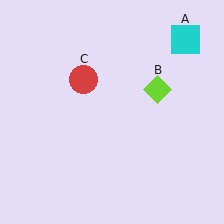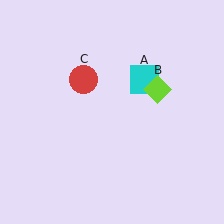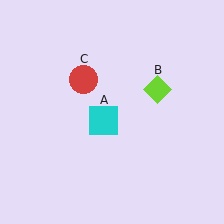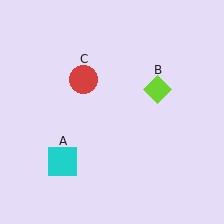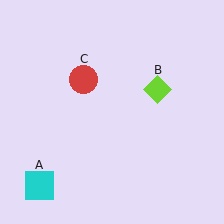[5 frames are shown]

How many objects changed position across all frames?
1 object changed position: cyan square (object A).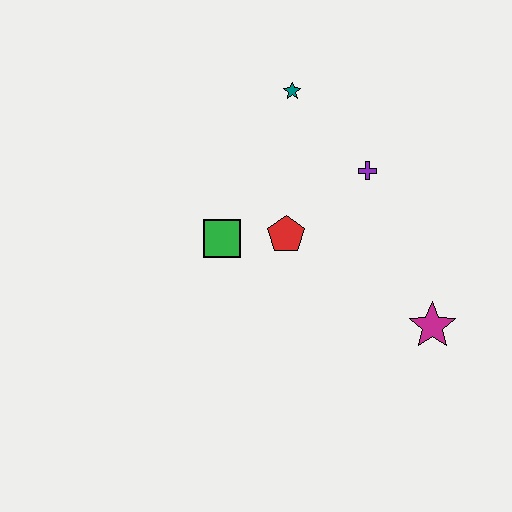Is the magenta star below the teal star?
Yes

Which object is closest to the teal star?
The purple cross is closest to the teal star.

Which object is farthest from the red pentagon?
The magenta star is farthest from the red pentagon.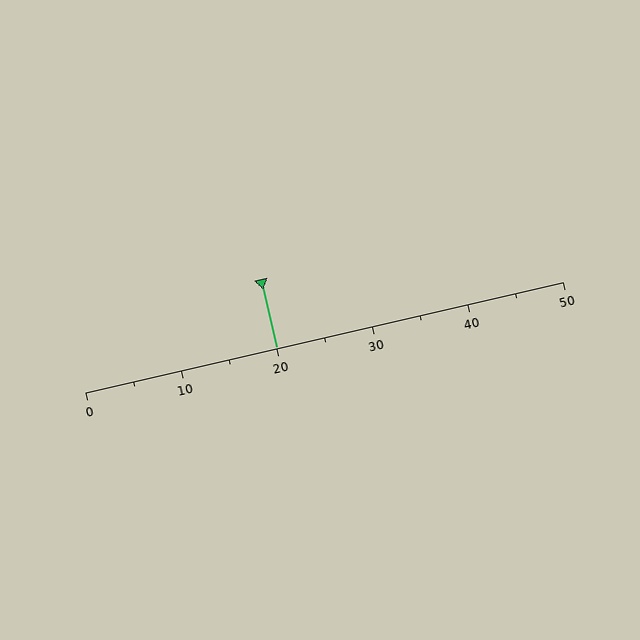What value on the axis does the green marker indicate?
The marker indicates approximately 20.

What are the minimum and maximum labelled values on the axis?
The axis runs from 0 to 50.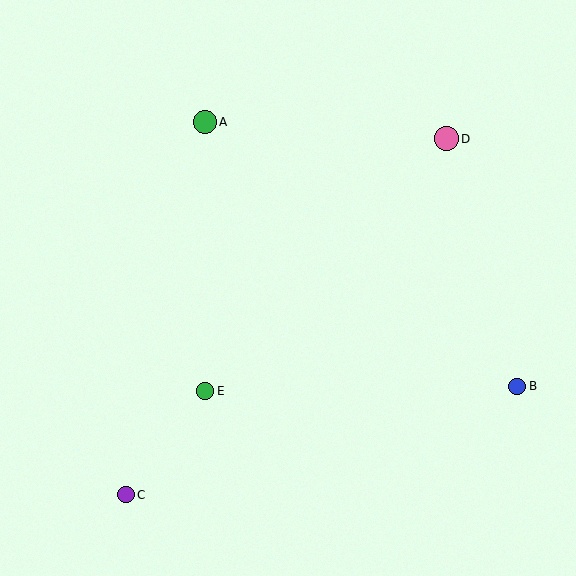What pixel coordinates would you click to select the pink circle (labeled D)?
Click at (447, 139) to select the pink circle D.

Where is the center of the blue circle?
The center of the blue circle is at (517, 387).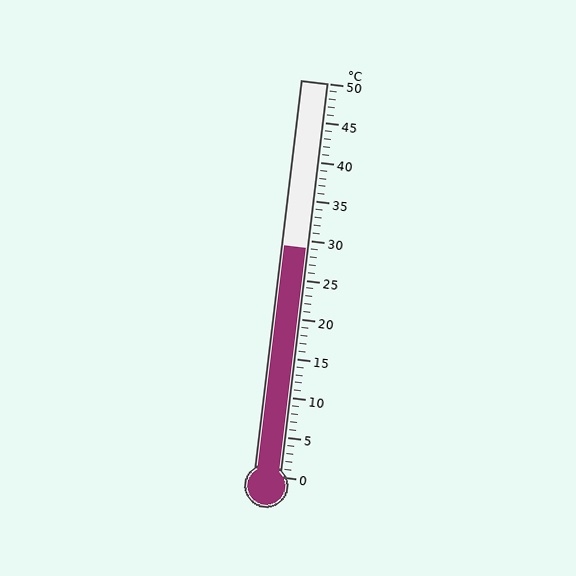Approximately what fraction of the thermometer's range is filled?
The thermometer is filled to approximately 60% of its range.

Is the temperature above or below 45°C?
The temperature is below 45°C.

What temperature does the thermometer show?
The thermometer shows approximately 29°C.